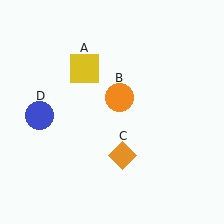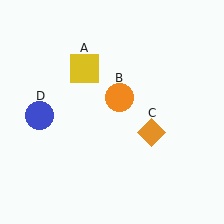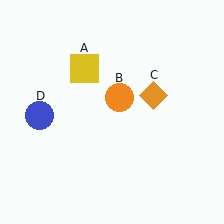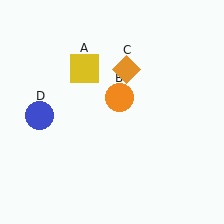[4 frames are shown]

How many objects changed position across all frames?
1 object changed position: orange diamond (object C).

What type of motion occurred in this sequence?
The orange diamond (object C) rotated counterclockwise around the center of the scene.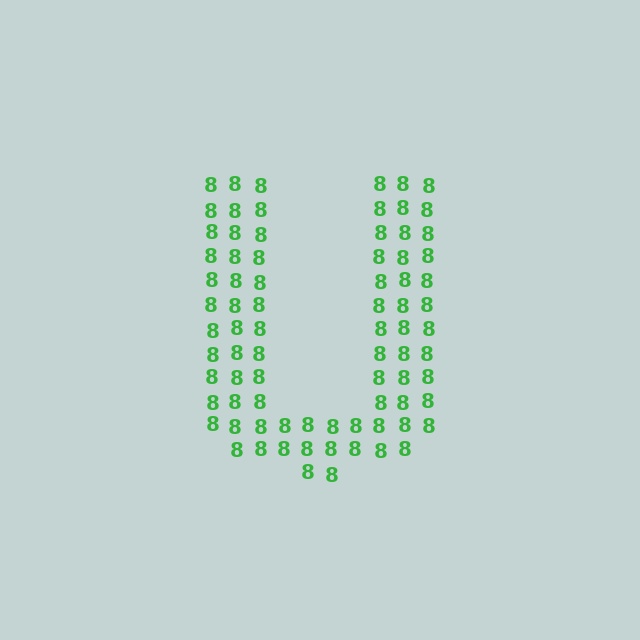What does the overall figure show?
The overall figure shows the letter U.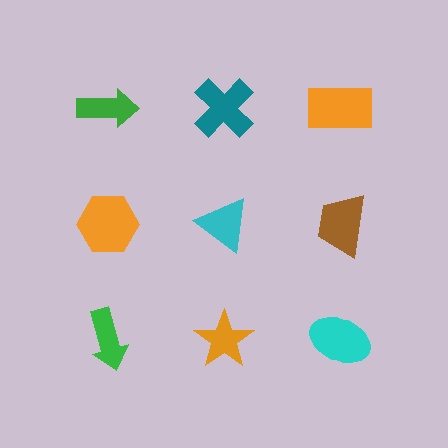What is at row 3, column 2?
An orange star.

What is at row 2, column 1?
An orange hexagon.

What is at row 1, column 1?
A green arrow.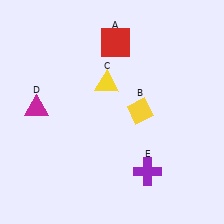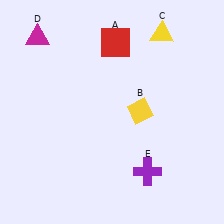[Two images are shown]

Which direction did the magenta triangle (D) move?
The magenta triangle (D) moved up.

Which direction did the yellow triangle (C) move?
The yellow triangle (C) moved right.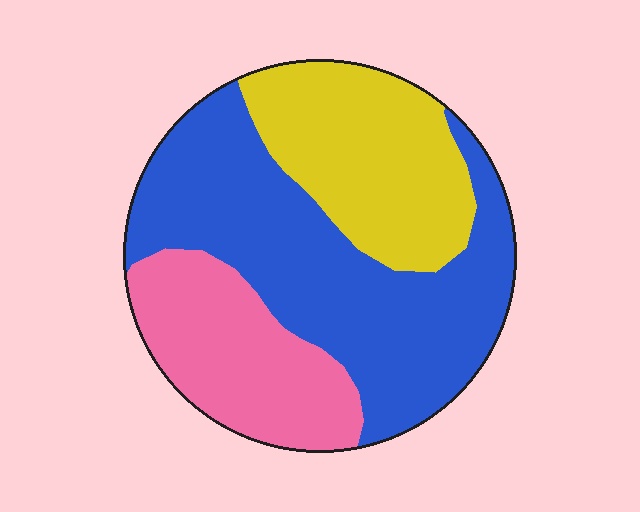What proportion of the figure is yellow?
Yellow covers 27% of the figure.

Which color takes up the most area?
Blue, at roughly 50%.